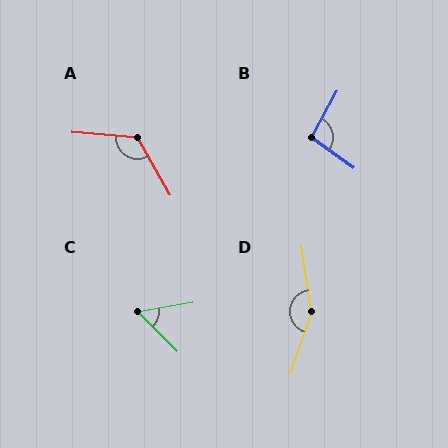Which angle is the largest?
D, at approximately 152 degrees.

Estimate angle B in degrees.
Approximately 97 degrees.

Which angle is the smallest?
C, at approximately 55 degrees.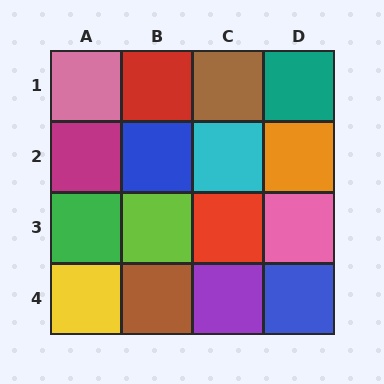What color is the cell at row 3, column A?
Green.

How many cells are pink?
2 cells are pink.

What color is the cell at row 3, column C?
Red.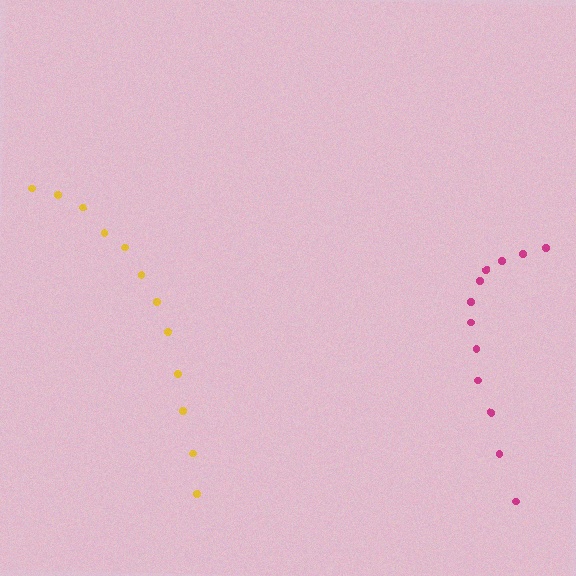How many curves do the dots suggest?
There are 2 distinct paths.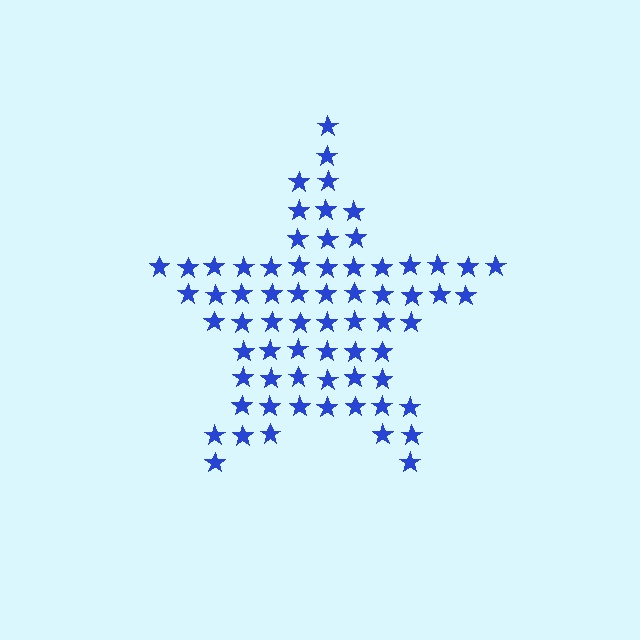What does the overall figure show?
The overall figure shows a star.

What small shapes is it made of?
It is made of small stars.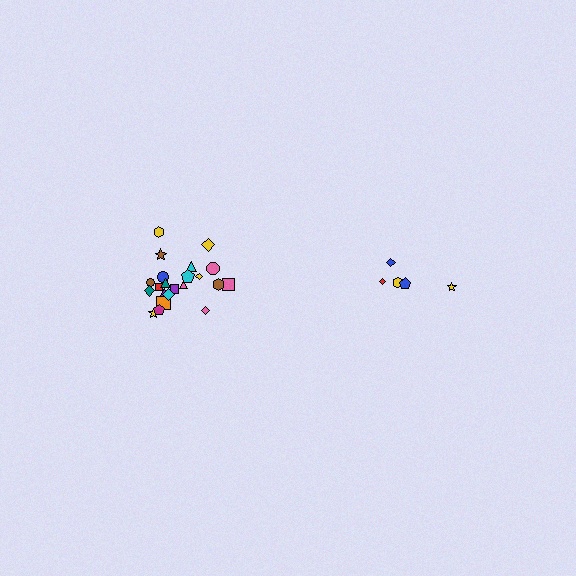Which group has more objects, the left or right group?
The left group.